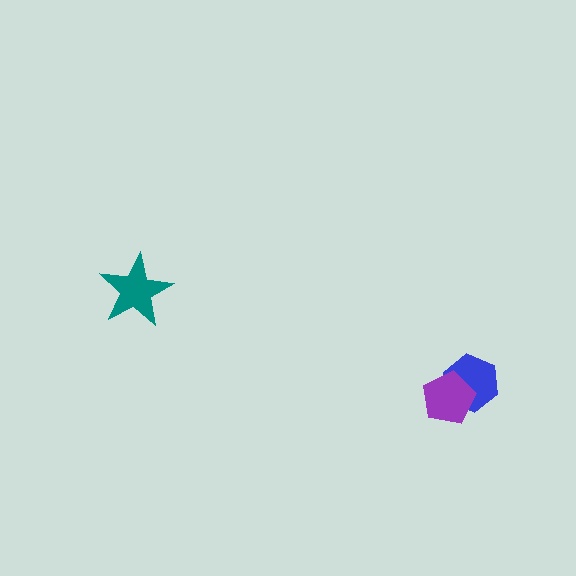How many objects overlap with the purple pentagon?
1 object overlaps with the purple pentagon.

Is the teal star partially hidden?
No, no other shape covers it.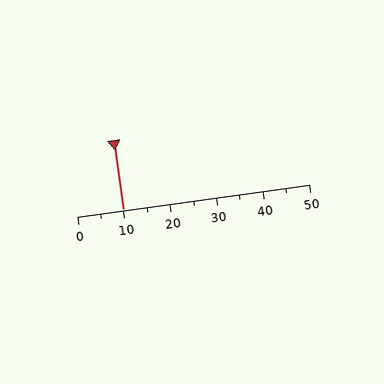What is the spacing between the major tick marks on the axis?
The major ticks are spaced 10 apart.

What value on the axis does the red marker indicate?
The marker indicates approximately 10.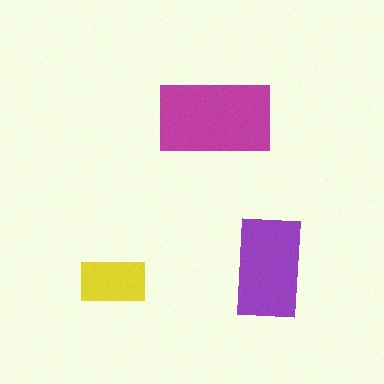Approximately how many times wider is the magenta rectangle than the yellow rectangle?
About 1.5 times wider.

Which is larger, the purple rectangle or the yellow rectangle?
The purple one.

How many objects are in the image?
There are 3 objects in the image.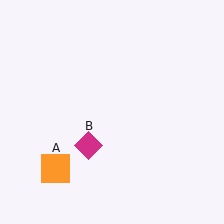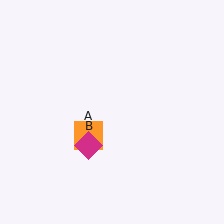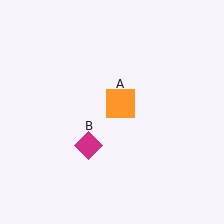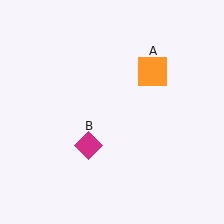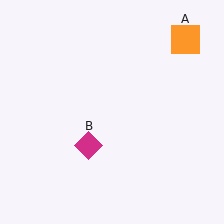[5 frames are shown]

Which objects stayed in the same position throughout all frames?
Magenta diamond (object B) remained stationary.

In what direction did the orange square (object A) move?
The orange square (object A) moved up and to the right.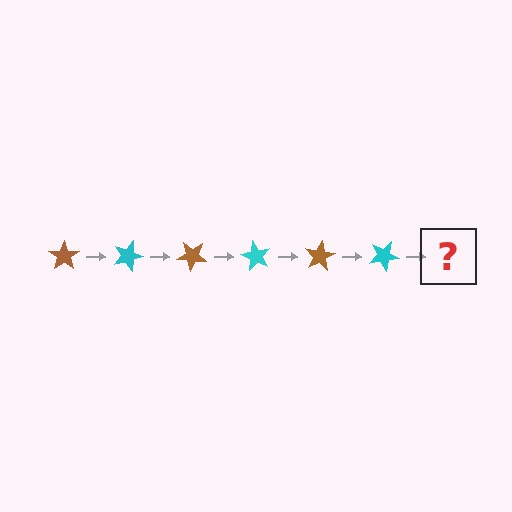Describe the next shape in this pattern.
It should be a brown star, rotated 120 degrees from the start.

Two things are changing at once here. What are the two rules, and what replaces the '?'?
The two rules are that it rotates 20 degrees each step and the color cycles through brown and cyan. The '?' should be a brown star, rotated 120 degrees from the start.